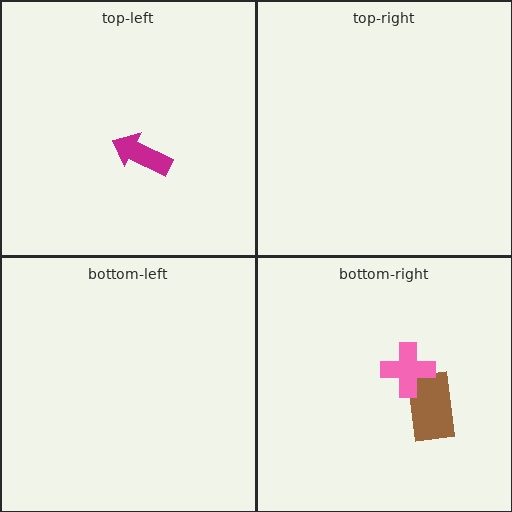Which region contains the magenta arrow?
The top-left region.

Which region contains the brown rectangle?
The bottom-right region.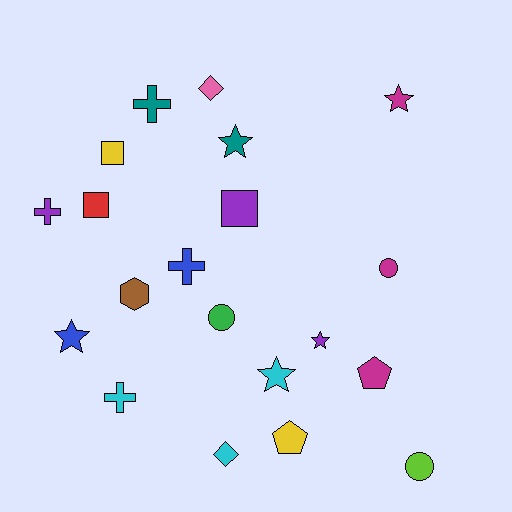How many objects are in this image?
There are 20 objects.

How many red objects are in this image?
There is 1 red object.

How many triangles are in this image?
There are no triangles.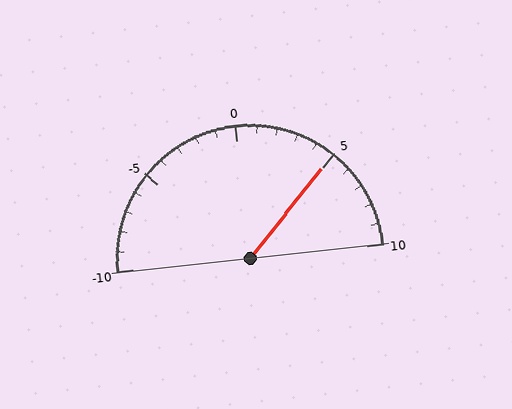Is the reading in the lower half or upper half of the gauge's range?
The reading is in the upper half of the range (-10 to 10).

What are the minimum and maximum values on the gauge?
The gauge ranges from -10 to 10.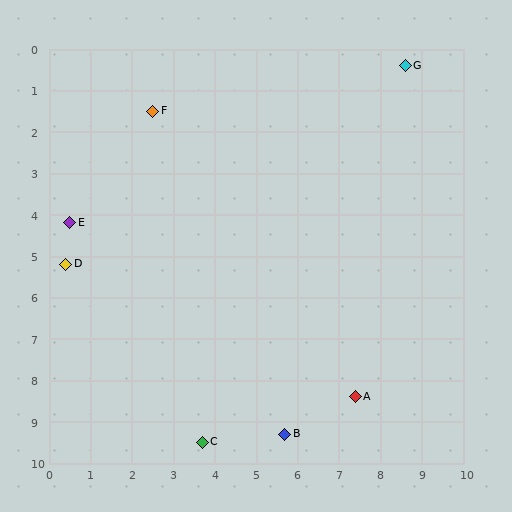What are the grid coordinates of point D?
Point D is at approximately (0.4, 5.2).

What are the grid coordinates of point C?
Point C is at approximately (3.7, 9.5).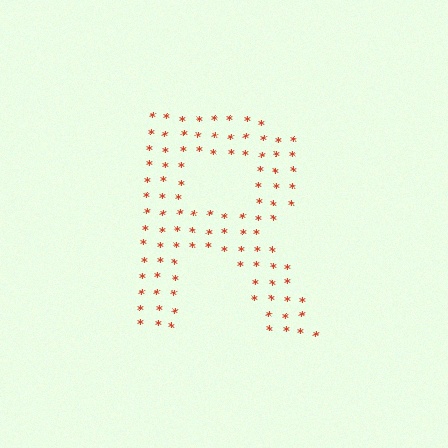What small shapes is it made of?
It is made of small asterisks.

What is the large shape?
The large shape is the letter R.